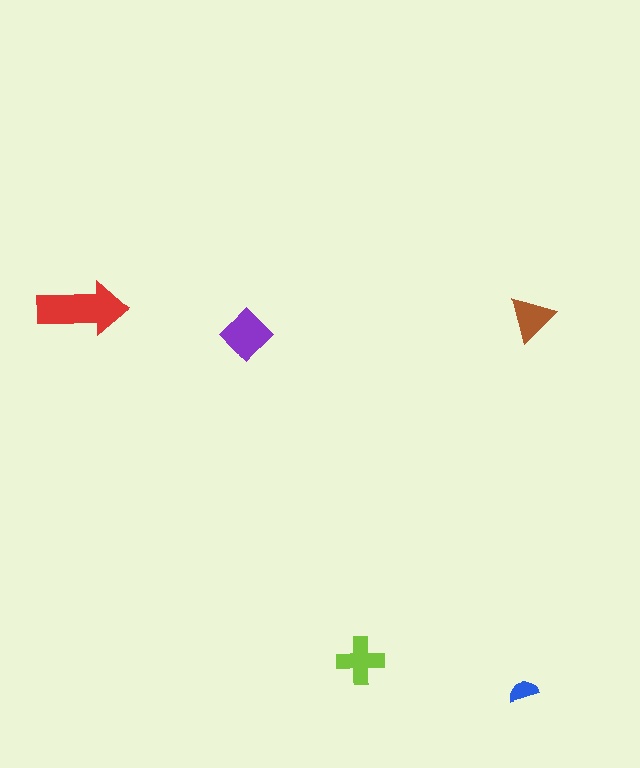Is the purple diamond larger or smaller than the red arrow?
Smaller.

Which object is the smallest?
The blue semicircle.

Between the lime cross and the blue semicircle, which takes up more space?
The lime cross.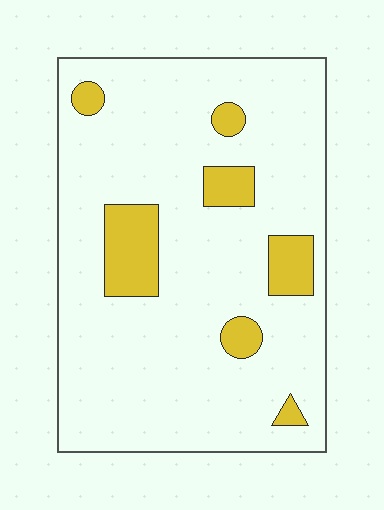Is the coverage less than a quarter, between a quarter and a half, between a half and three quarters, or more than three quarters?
Less than a quarter.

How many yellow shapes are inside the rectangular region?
7.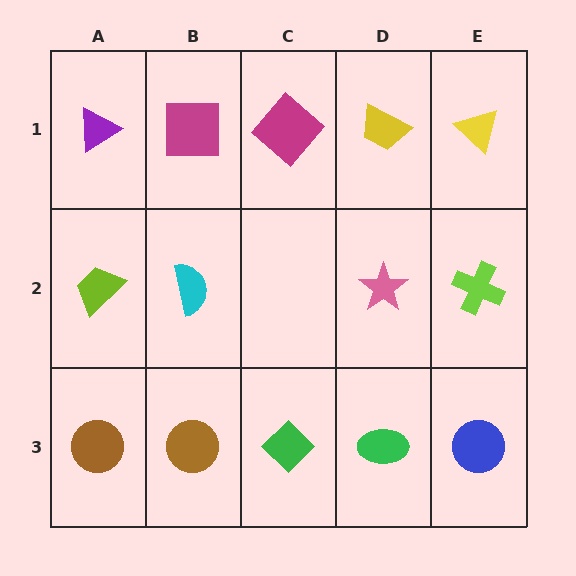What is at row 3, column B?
A brown circle.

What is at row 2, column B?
A cyan semicircle.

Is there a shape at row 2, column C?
No, that cell is empty.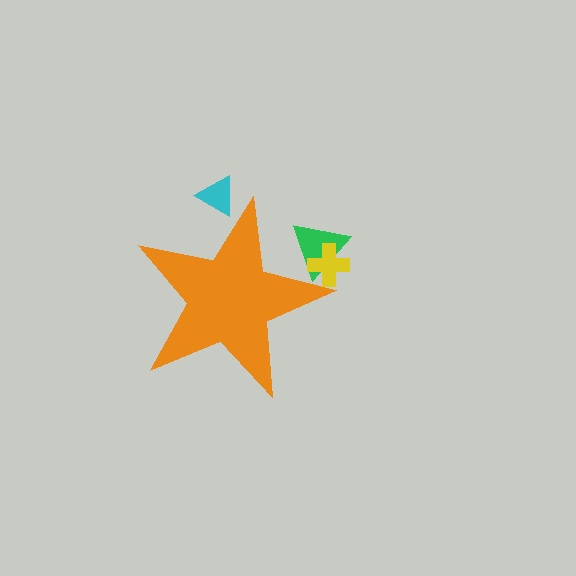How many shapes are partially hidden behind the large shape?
3 shapes are partially hidden.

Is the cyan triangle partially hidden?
Yes, the cyan triangle is partially hidden behind the orange star.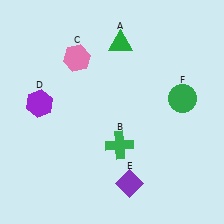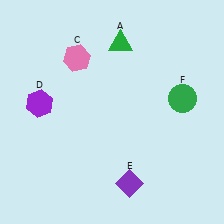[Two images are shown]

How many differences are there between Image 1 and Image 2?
There is 1 difference between the two images.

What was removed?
The green cross (B) was removed in Image 2.